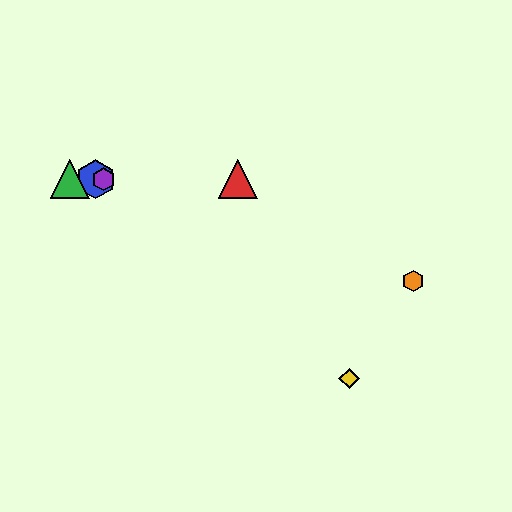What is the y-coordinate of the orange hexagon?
The orange hexagon is at y≈281.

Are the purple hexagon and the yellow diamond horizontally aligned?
No, the purple hexagon is at y≈179 and the yellow diamond is at y≈379.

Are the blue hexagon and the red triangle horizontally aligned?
Yes, both are at y≈179.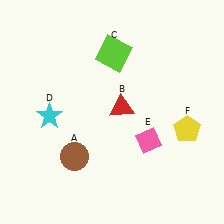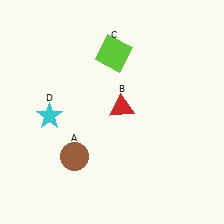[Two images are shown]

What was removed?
The yellow pentagon (F), the pink diamond (E) were removed in Image 2.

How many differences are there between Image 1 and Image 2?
There are 2 differences between the two images.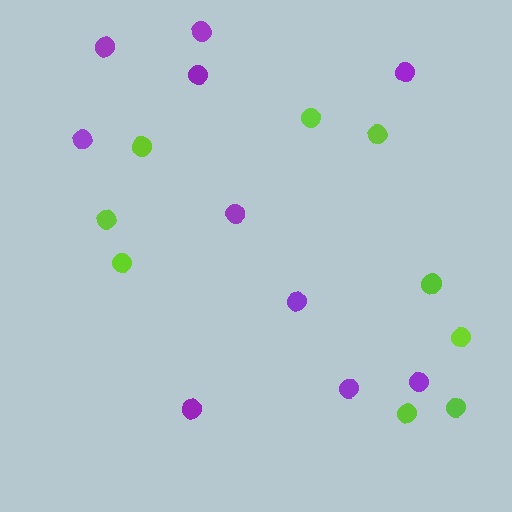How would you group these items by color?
There are 2 groups: one group of lime circles (9) and one group of purple circles (10).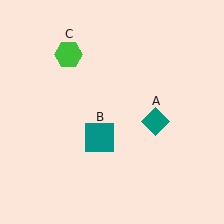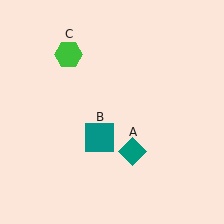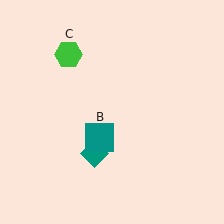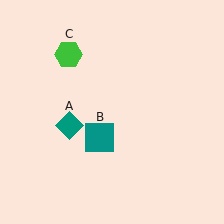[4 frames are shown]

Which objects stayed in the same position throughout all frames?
Teal square (object B) and green hexagon (object C) remained stationary.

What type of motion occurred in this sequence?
The teal diamond (object A) rotated clockwise around the center of the scene.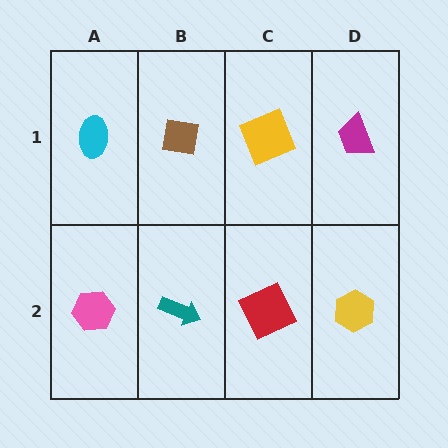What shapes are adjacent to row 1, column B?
A teal arrow (row 2, column B), a cyan ellipse (row 1, column A), a yellow square (row 1, column C).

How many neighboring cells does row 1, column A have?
2.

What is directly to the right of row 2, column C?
A yellow hexagon.